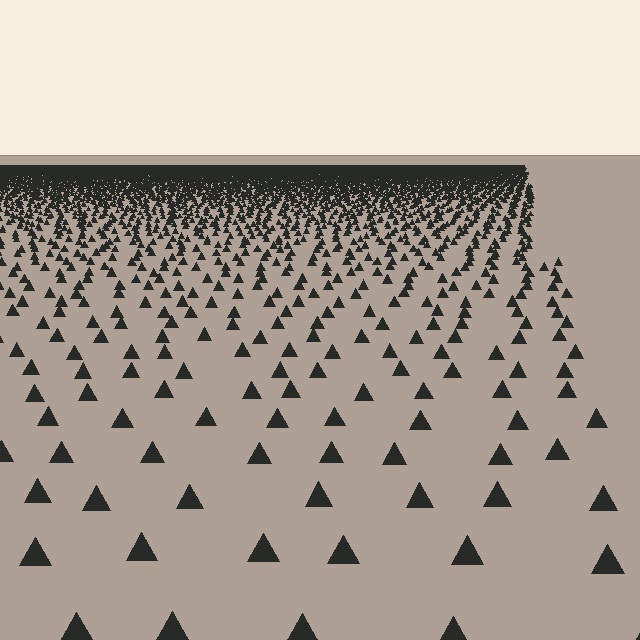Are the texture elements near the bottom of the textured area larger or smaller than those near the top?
Larger. Near the bottom, elements are closer to the viewer and appear at a bigger on-screen size.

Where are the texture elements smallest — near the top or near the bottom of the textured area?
Near the top.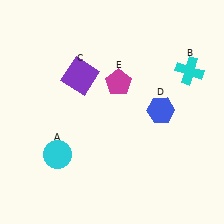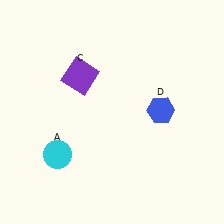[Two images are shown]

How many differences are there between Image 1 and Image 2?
There are 2 differences between the two images.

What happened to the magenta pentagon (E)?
The magenta pentagon (E) was removed in Image 2. It was in the top-right area of Image 1.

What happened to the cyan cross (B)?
The cyan cross (B) was removed in Image 2. It was in the top-right area of Image 1.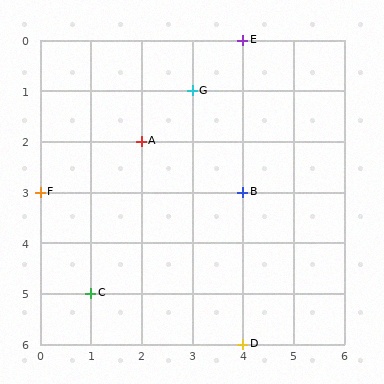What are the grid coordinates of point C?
Point C is at grid coordinates (1, 5).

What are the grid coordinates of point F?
Point F is at grid coordinates (0, 3).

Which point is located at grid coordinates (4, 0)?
Point E is at (4, 0).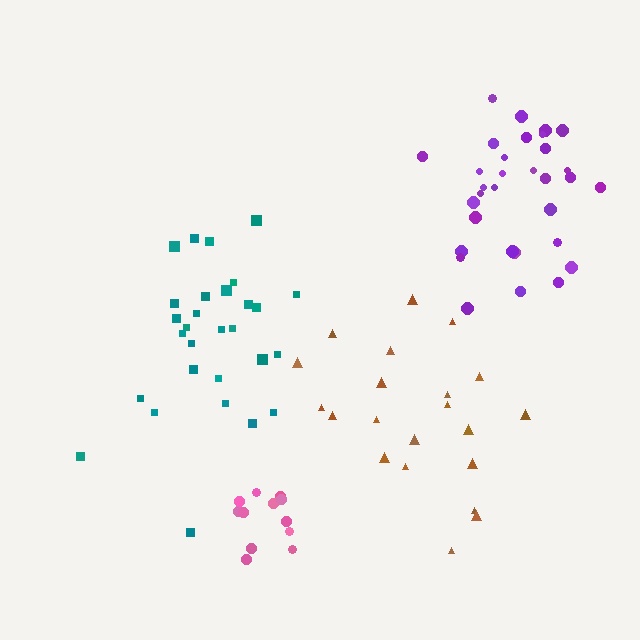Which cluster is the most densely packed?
Pink.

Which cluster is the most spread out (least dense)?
Brown.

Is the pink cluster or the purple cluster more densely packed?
Pink.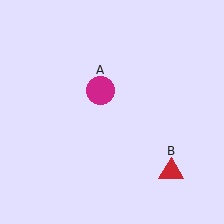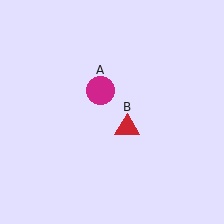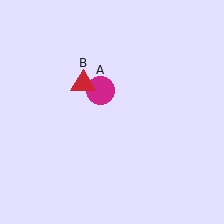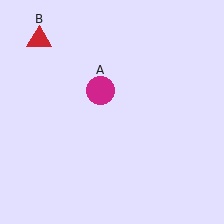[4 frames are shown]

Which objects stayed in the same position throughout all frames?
Magenta circle (object A) remained stationary.